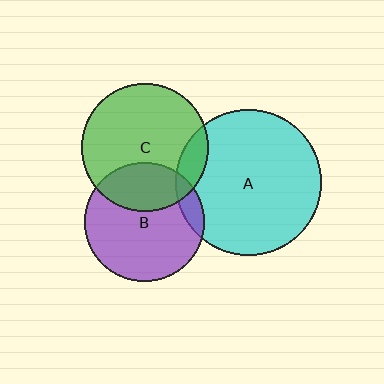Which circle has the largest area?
Circle A (cyan).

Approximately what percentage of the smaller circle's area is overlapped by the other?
Approximately 30%.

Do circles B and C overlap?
Yes.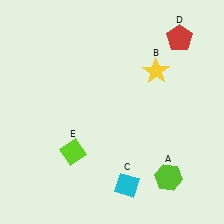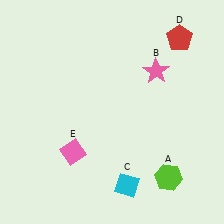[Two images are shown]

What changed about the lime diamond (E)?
In Image 1, E is lime. In Image 2, it changed to pink.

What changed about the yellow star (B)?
In Image 1, B is yellow. In Image 2, it changed to pink.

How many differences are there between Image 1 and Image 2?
There are 2 differences between the two images.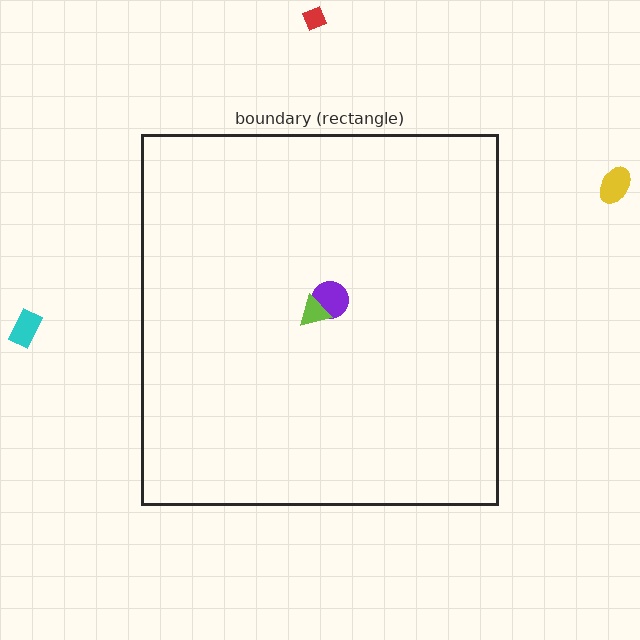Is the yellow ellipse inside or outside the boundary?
Outside.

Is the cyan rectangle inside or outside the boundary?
Outside.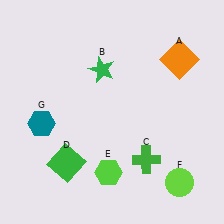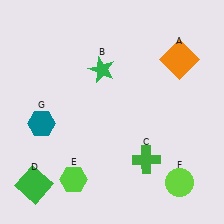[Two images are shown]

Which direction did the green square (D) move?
The green square (D) moved left.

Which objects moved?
The objects that moved are: the green square (D), the lime hexagon (E).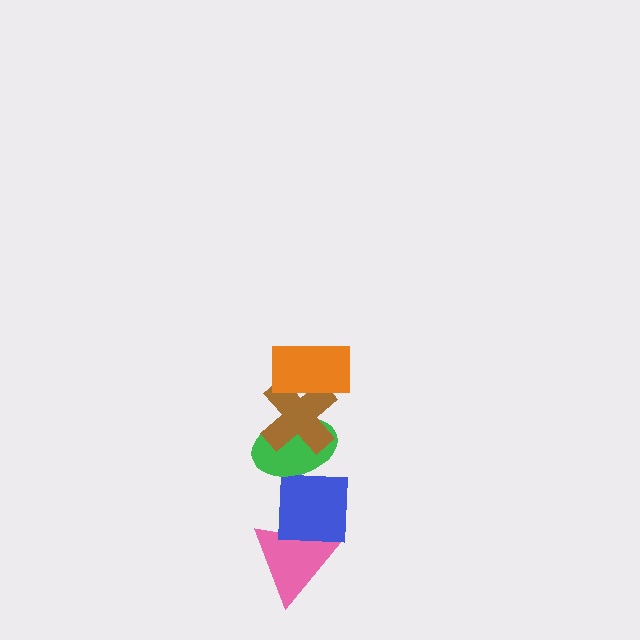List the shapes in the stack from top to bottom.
From top to bottom: the orange rectangle, the brown cross, the green ellipse, the blue square, the pink triangle.